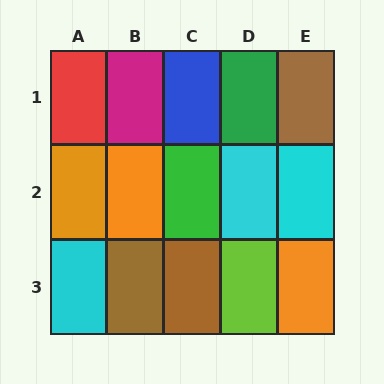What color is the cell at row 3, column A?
Cyan.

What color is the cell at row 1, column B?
Magenta.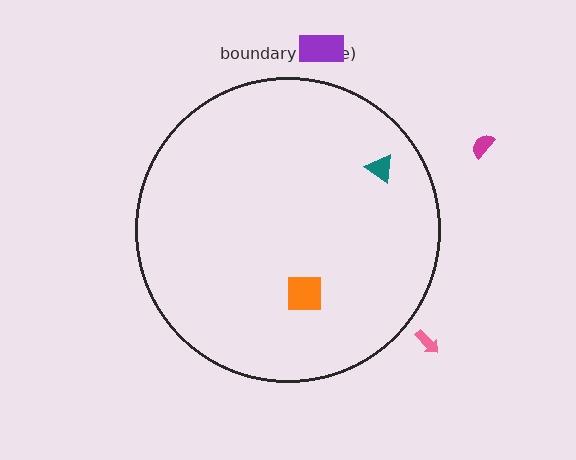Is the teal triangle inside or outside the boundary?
Inside.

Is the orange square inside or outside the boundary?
Inside.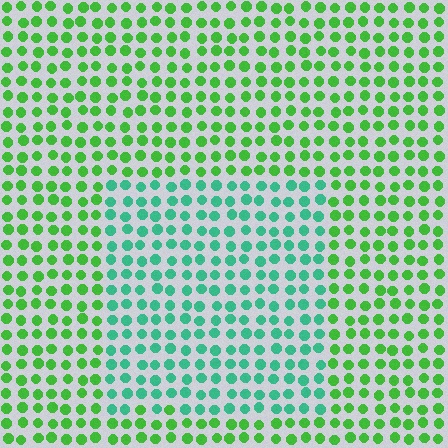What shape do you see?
I see a rectangle.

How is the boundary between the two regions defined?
The boundary is defined purely by a slight shift in hue (about 41 degrees). Spacing, size, and orientation are identical on both sides.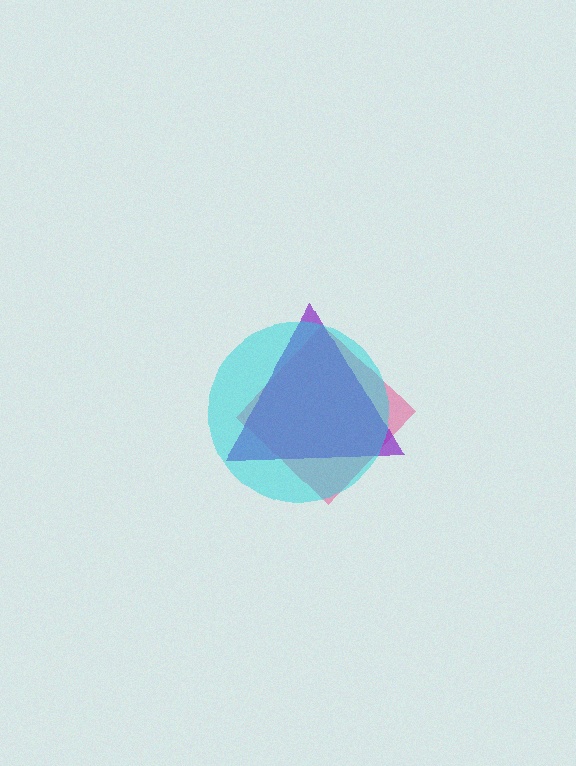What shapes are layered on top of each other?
The layered shapes are: a pink diamond, a purple triangle, a cyan circle.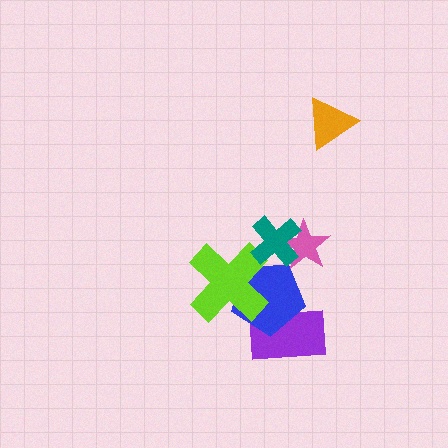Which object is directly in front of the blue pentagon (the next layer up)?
The lime cross is directly in front of the blue pentagon.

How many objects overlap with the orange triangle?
0 objects overlap with the orange triangle.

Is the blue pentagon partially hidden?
Yes, it is partially covered by another shape.